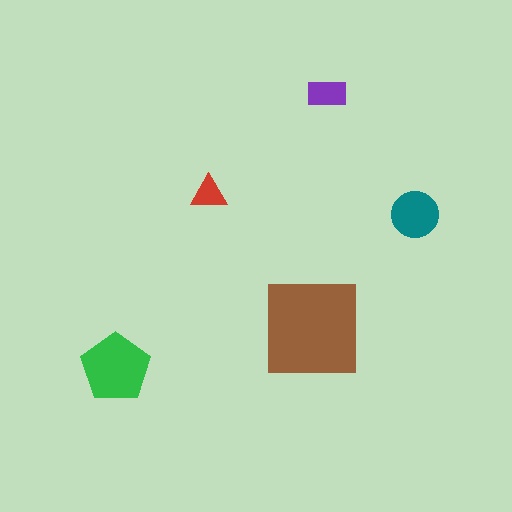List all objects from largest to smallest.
The brown square, the green pentagon, the teal circle, the purple rectangle, the red triangle.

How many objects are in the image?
There are 5 objects in the image.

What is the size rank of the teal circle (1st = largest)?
3rd.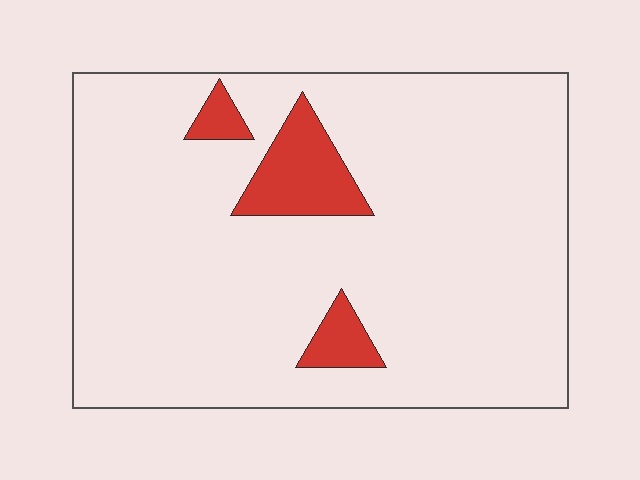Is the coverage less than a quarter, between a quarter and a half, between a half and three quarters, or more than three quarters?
Less than a quarter.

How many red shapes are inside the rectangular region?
3.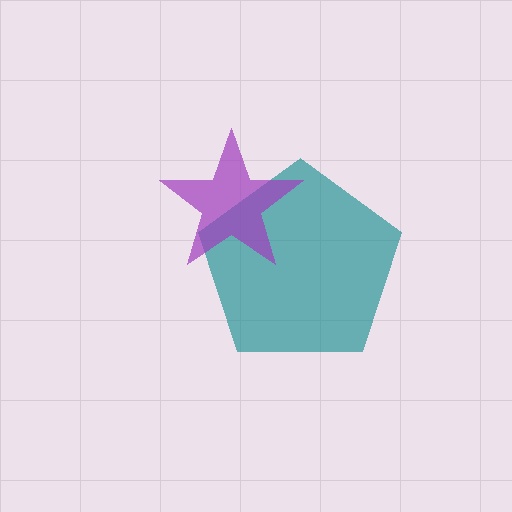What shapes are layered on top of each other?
The layered shapes are: a teal pentagon, a purple star.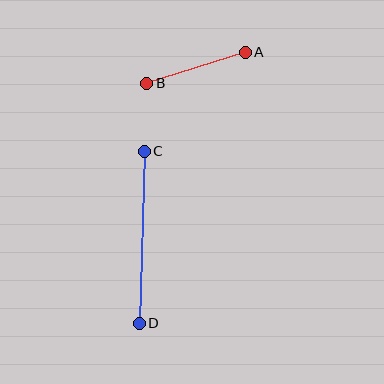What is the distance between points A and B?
The distance is approximately 103 pixels.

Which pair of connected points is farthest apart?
Points C and D are farthest apart.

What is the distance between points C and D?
The distance is approximately 172 pixels.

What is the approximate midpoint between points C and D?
The midpoint is at approximately (142, 237) pixels.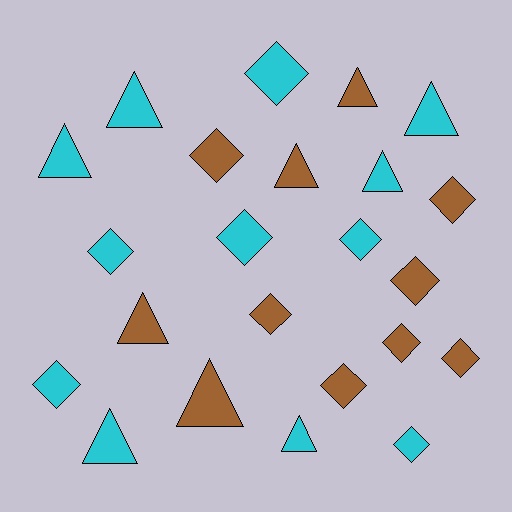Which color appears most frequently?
Cyan, with 12 objects.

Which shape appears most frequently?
Diamond, with 13 objects.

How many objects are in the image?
There are 23 objects.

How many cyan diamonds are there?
There are 6 cyan diamonds.